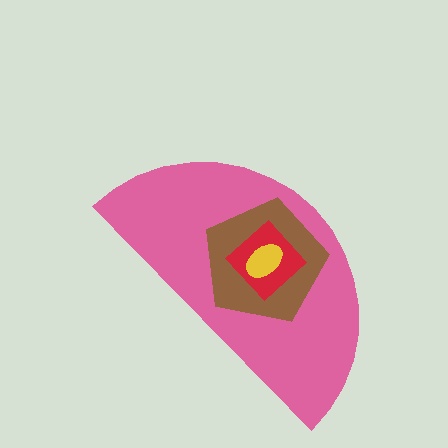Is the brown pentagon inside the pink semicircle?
Yes.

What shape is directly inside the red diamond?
The yellow ellipse.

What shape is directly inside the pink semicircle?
The brown pentagon.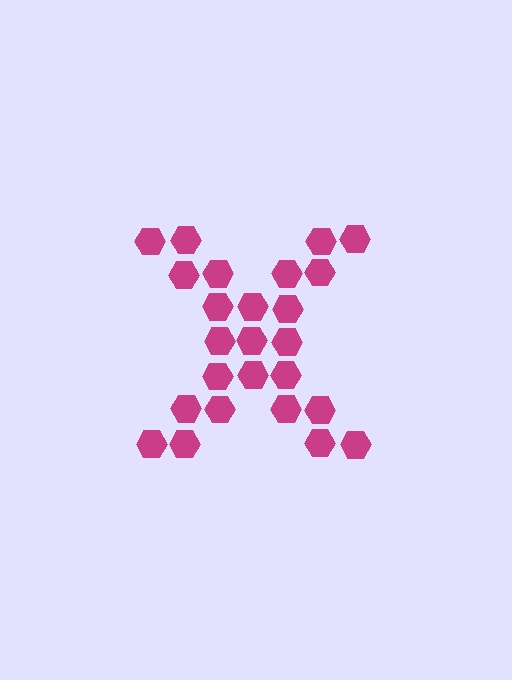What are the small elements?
The small elements are hexagons.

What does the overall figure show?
The overall figure shows the letter X.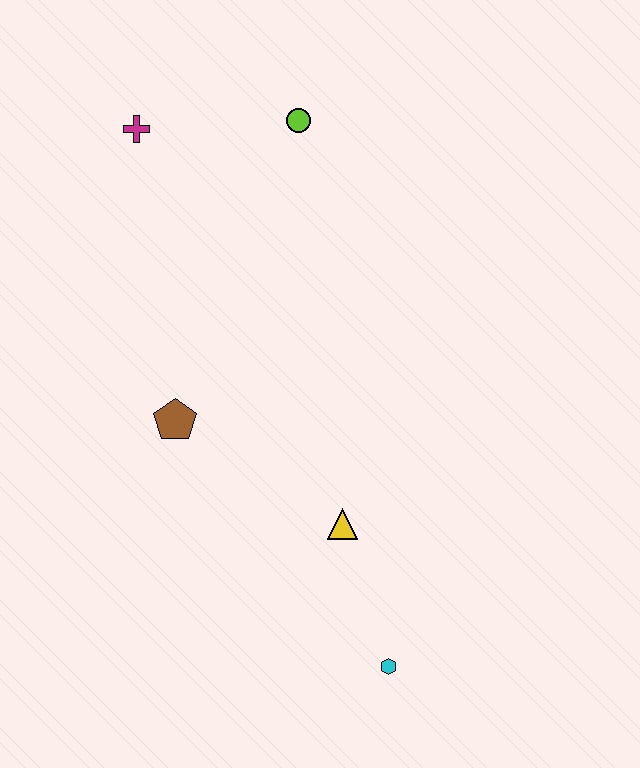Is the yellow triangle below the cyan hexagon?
No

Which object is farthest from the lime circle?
The cyan hexagon is farthest from the lime circle.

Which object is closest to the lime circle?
The magenta cross is closest to the lime circle.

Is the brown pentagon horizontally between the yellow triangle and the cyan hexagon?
No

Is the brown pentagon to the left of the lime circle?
Yes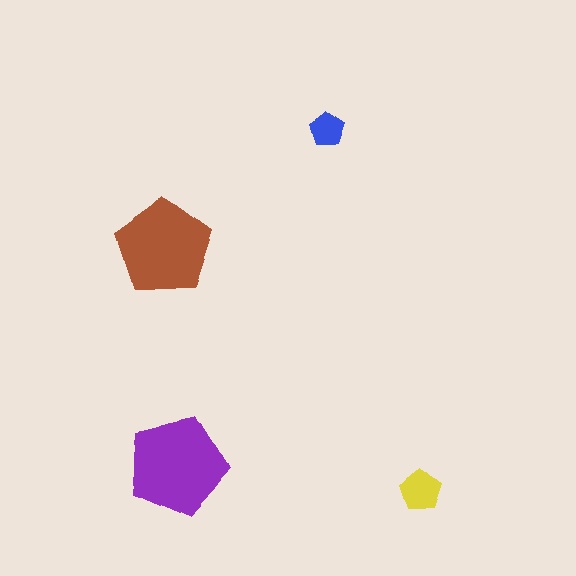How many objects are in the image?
There are 4 objects in the image.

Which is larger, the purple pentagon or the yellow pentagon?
The purple one.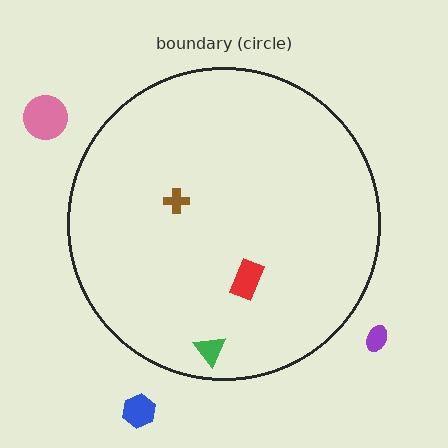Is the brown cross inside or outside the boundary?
Inside.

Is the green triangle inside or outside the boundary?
Inside.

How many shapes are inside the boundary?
3 inside, 3 outside.